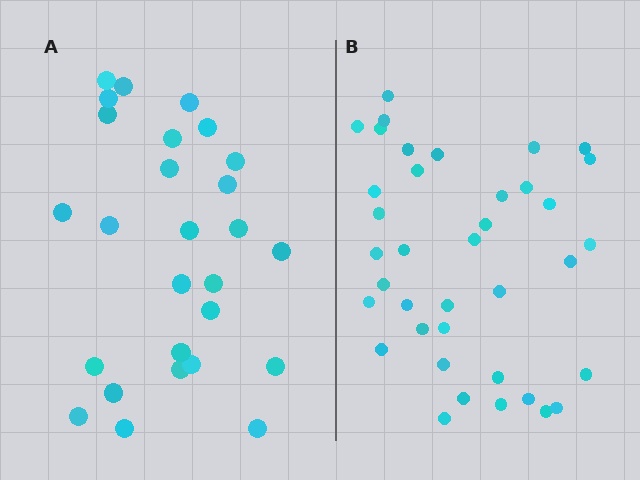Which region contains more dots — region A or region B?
Region B (the right region) has more dots.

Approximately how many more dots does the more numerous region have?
Region B has roughly 12 or so more dots than region A.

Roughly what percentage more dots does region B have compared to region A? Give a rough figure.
About 40% more.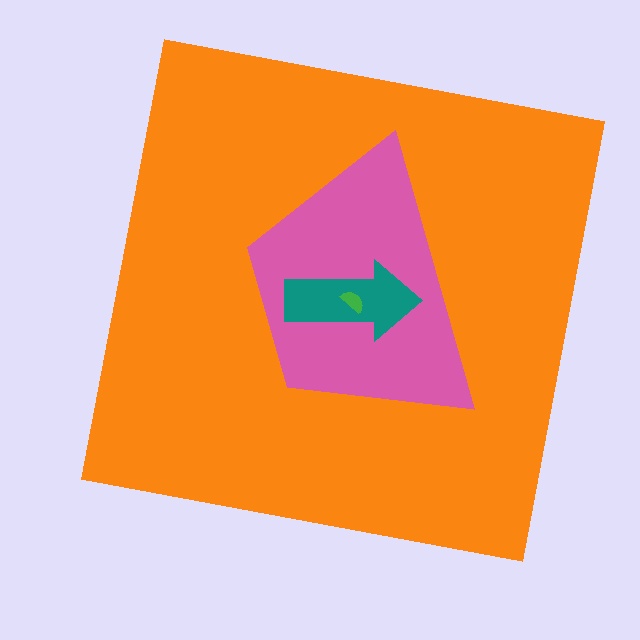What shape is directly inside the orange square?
The pink trapezoid.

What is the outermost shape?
The orange square.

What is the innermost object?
The green semicircle.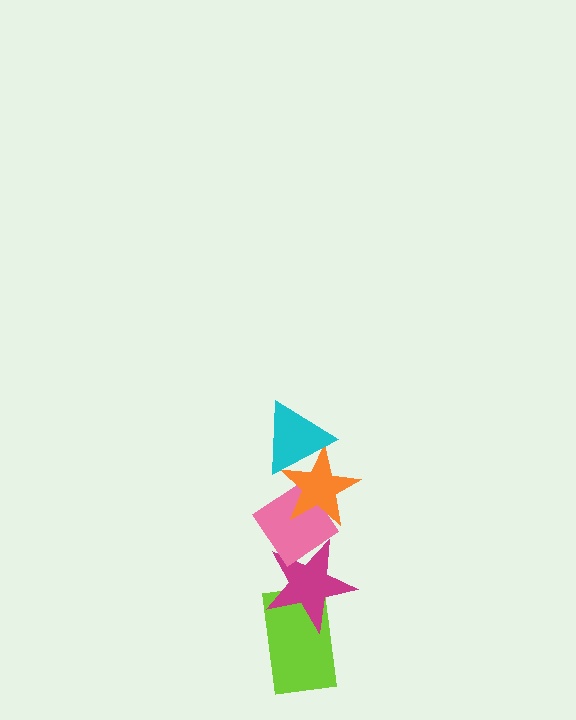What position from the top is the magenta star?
The magenta star is 4th from the top.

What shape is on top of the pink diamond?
The orange star is on top of the pink diamond.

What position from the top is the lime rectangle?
The lime rectangle is 5th from the top.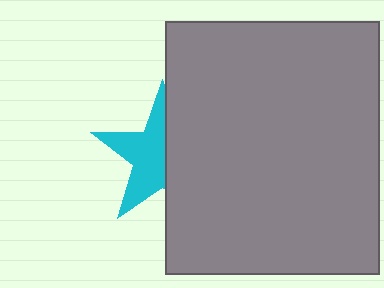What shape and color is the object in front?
The object in front is a gray rectangle.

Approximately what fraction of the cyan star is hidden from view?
Roughly 46% of the cyan star is hidden behind the gray rectangle.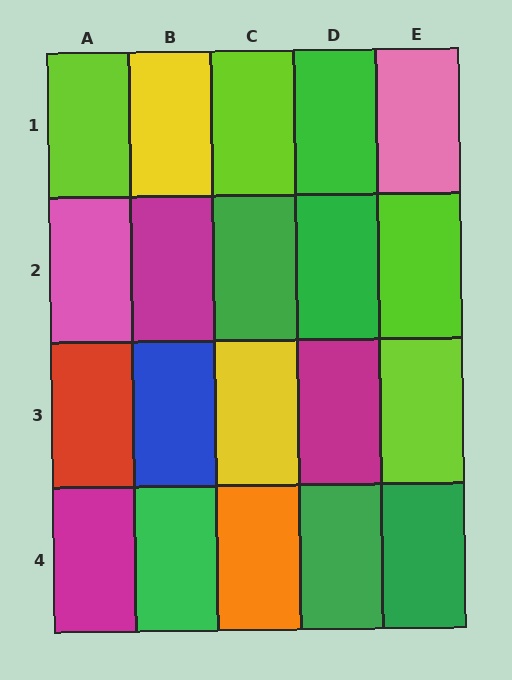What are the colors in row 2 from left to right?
Pink, magenta, green, green, lime.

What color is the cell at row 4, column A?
Magenta.